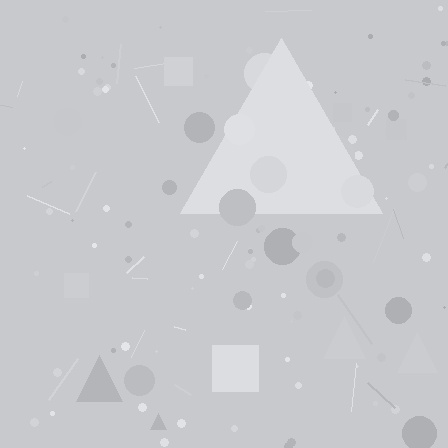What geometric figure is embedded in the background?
A triangle is embedded in the background.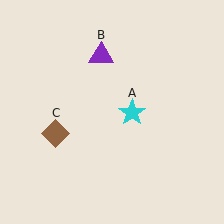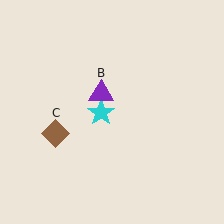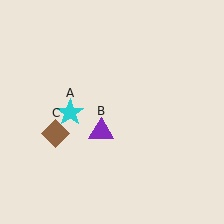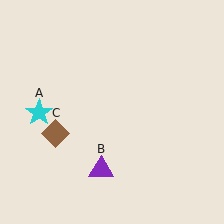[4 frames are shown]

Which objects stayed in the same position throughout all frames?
Brown diamond (object C) remained stationary.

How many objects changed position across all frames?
2 objects changed position: cyan star (object A), purple triangle (object B).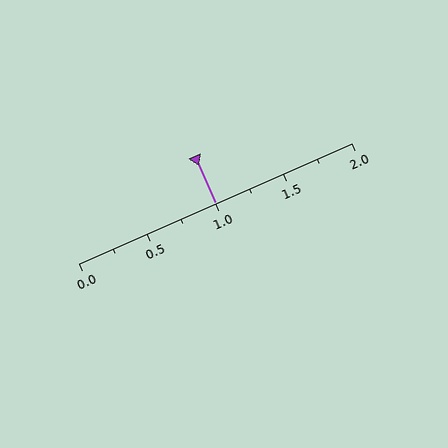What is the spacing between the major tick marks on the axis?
The major ticks are spaced 0.5 apart.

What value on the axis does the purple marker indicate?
The marker indicates approximately 1.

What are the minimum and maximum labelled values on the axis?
The axis runs from 0.0 to 2.0.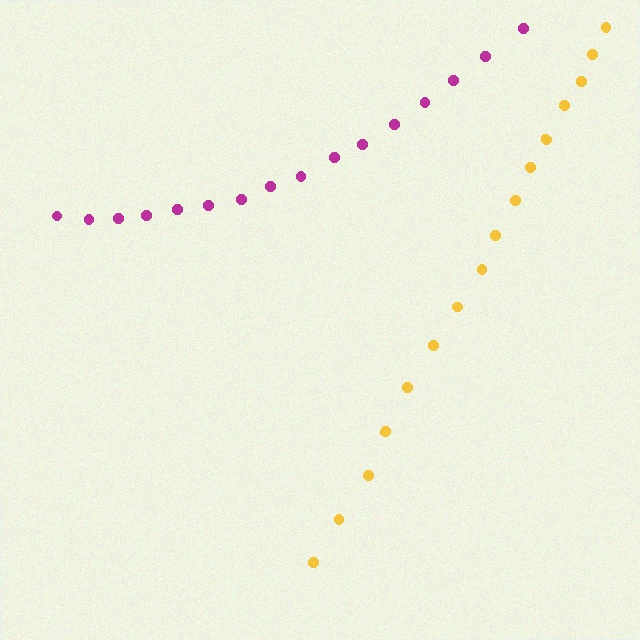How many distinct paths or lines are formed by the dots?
There are 2 distinct paths.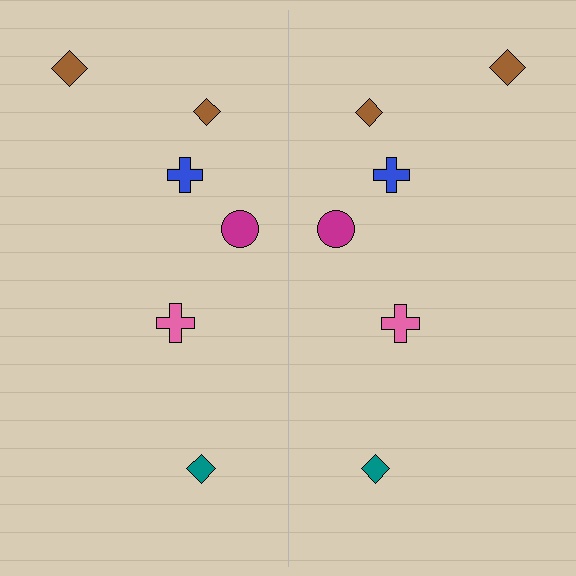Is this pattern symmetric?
Yes, this pattern has bilateral (reflection) symmetry.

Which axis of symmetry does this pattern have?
The pattern has a vertical axis of symmetry running through the center of the image.